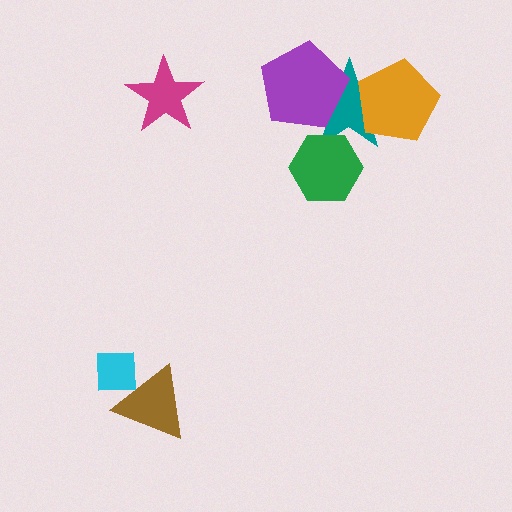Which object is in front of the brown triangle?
The cyan square is in front of the brown triangle.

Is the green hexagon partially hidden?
No, no other shape covers it.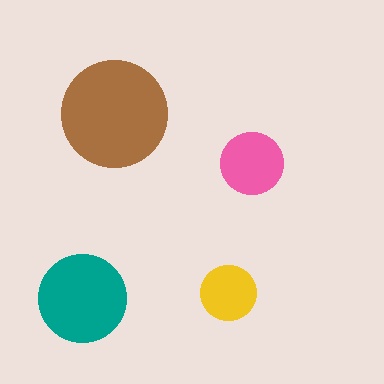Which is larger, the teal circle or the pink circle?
The teal one.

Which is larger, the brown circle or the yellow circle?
The brown one.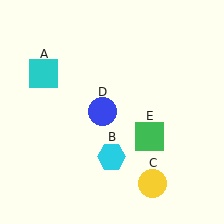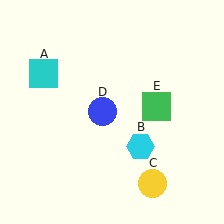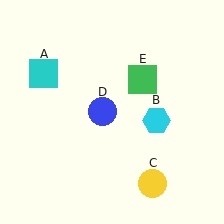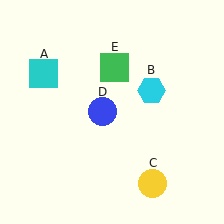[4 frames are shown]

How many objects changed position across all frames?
2 objects changed position: cyan hexagon (object B), green square (object E).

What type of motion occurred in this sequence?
The cyan hexagon (object B), green square (object E) rotated counterclockwise around the center of the scene.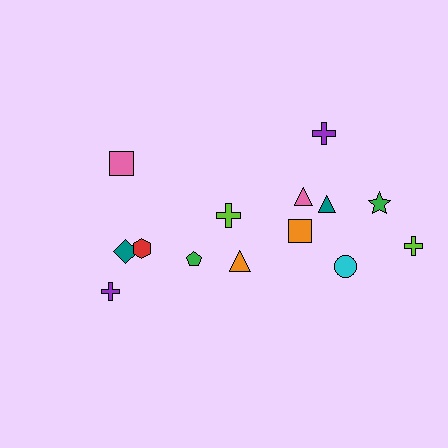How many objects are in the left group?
There are 6 objects.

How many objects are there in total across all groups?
There are 14 objects.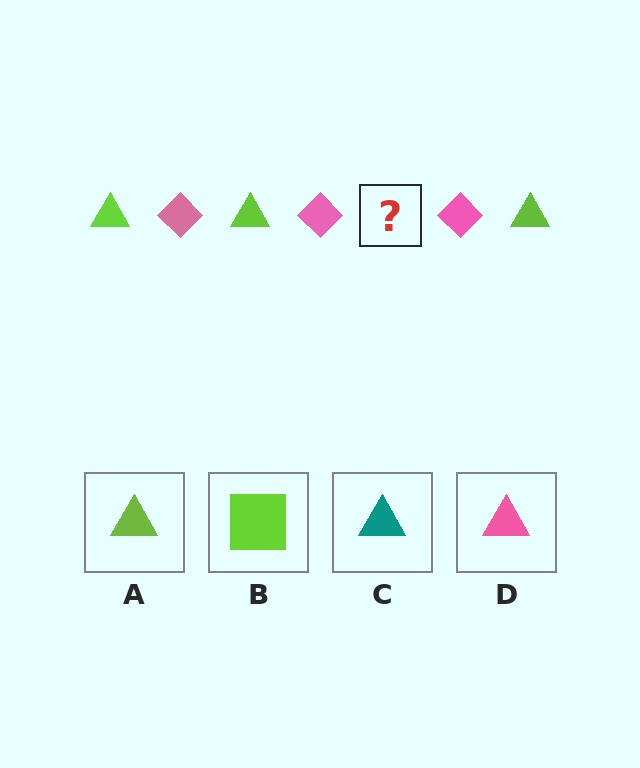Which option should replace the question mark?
Option A.